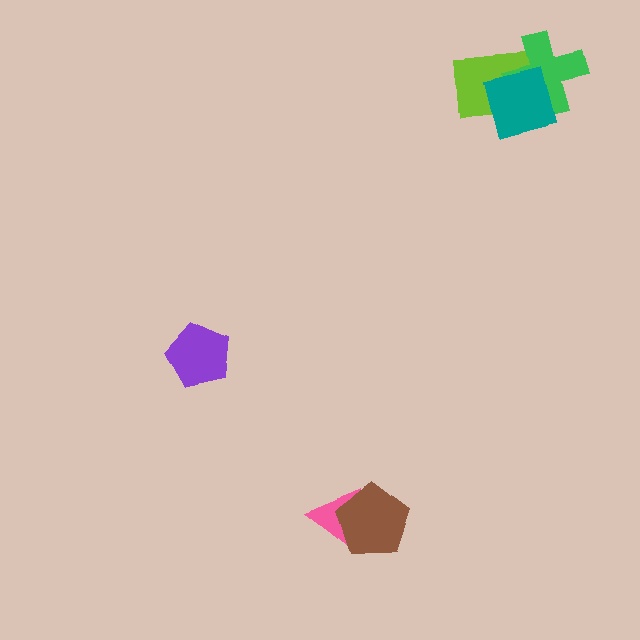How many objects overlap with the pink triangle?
1 object overlaps with the pink triangle.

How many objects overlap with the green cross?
2 objects overlap with the green cross.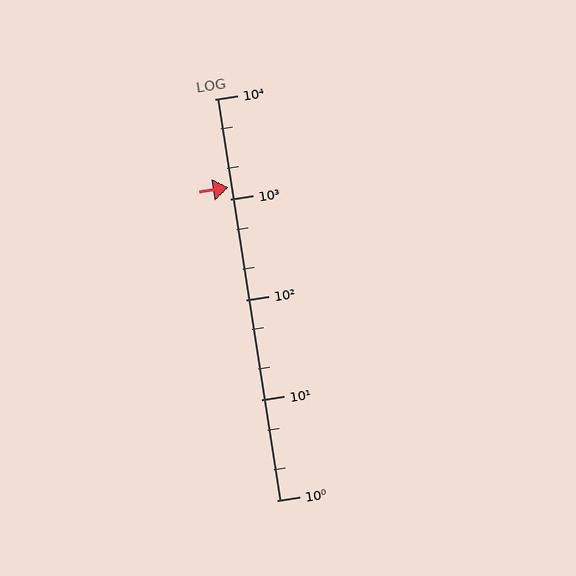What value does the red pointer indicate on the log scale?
The pointer indicates approximately 1300.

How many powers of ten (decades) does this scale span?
The scale spans 4 decades, from 1 to 10000.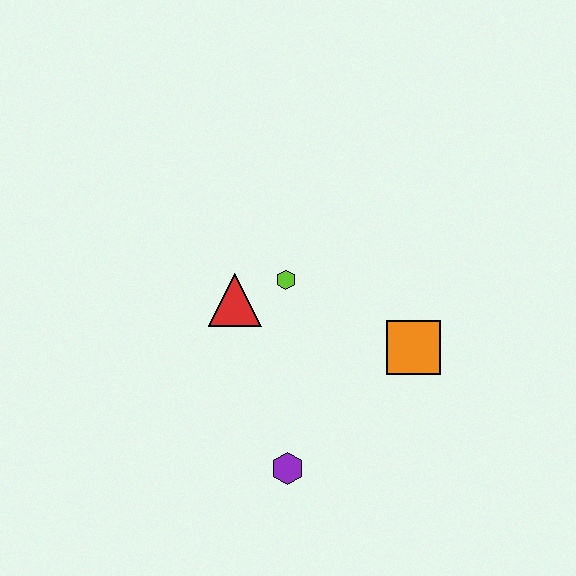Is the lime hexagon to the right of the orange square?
No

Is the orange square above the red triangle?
No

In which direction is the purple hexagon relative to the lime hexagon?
The purple hexagon is below the lime hexagon.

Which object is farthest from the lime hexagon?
The purple hexagon is farthest from the lime hexagon.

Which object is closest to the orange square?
The lime hexagon is closest to the orange square.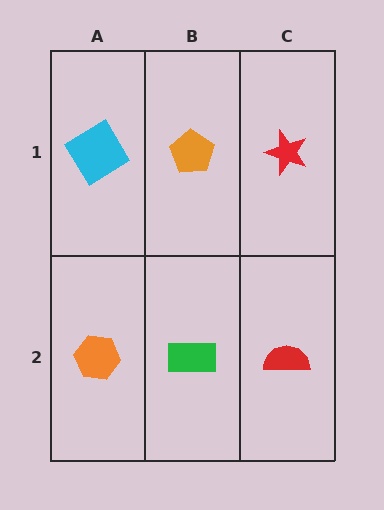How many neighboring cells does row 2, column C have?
2.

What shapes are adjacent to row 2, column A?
A cyan diamond (row 1, column A), a green rectangle (row 2, column B).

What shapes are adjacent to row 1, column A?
An orange hexagon (row 2, column A), an orange pentagon (row 1, column B).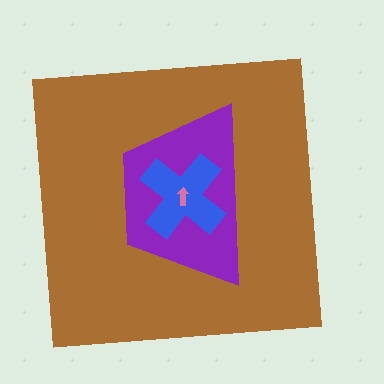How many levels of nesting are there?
4.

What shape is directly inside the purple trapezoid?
The blue cross.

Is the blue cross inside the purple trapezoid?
Yes.